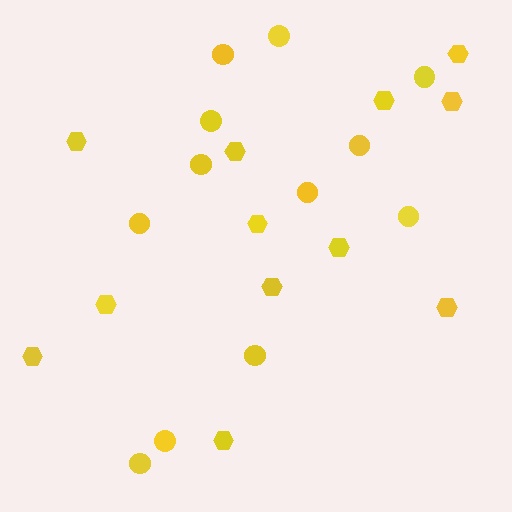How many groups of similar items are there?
There are 2 groups: one group of circles (12) and one group of hexagons (12).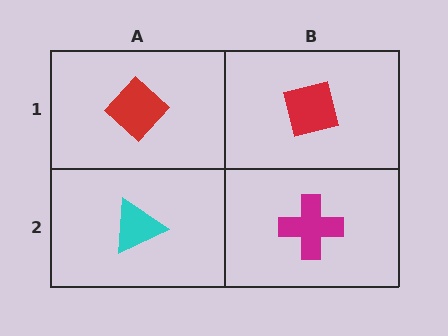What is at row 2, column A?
A cyan triangle.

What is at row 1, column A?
A red diamond.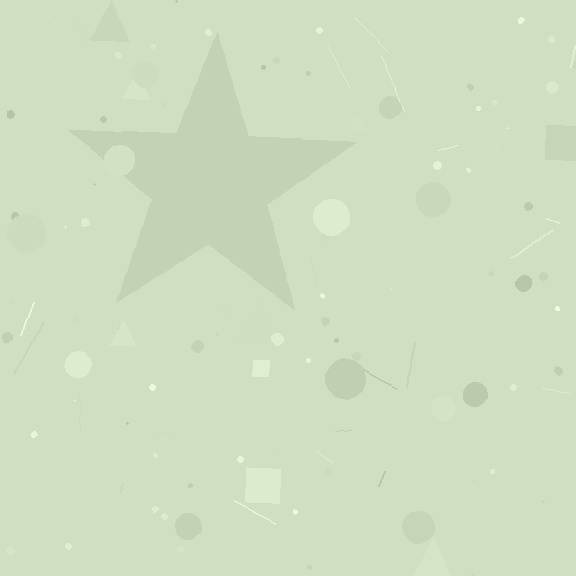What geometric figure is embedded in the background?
A star is embedded in the background.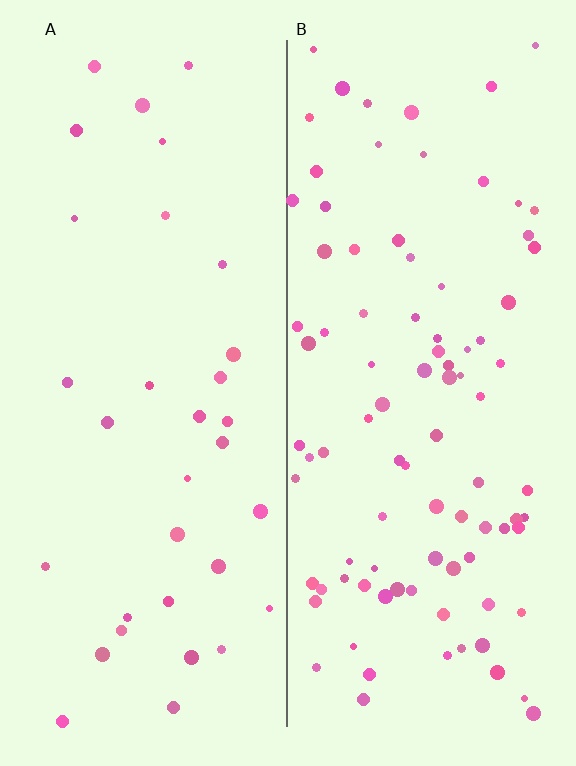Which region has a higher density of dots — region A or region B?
B (the right).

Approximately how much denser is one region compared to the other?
Approximately 2.8× — region B over region A.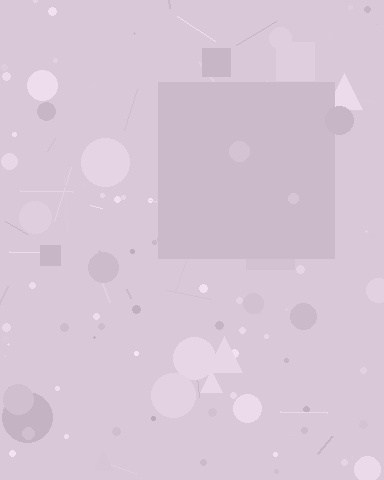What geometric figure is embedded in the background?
A square is embedded in the background.